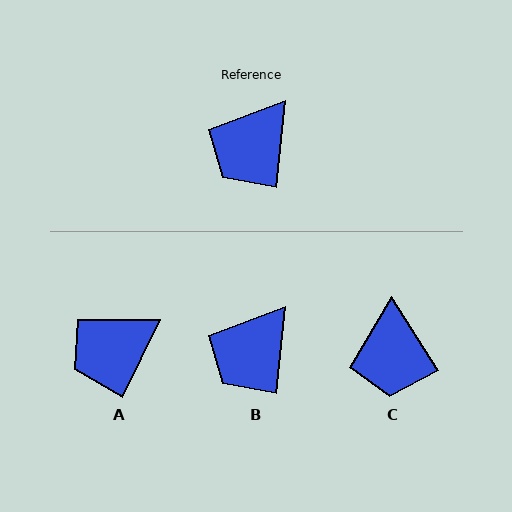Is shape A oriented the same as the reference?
No, it is off by about 20 degrees.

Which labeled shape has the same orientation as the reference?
B.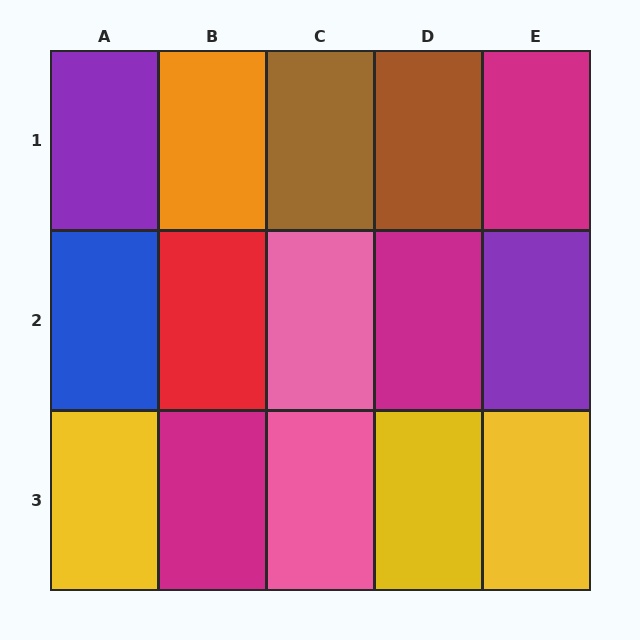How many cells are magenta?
3 cells are magenta.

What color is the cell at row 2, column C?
Pink.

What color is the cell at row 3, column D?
Yellow.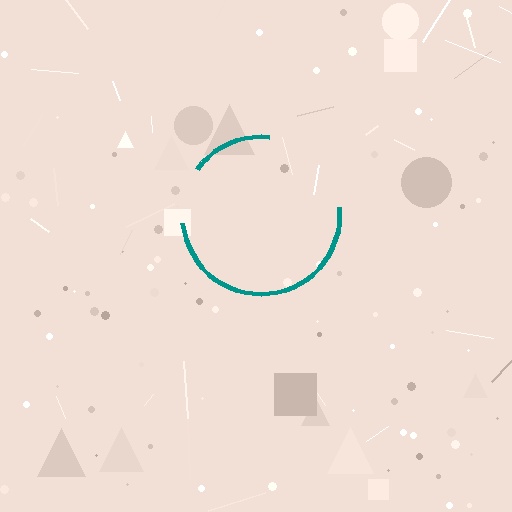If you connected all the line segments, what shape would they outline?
They would outline a circle.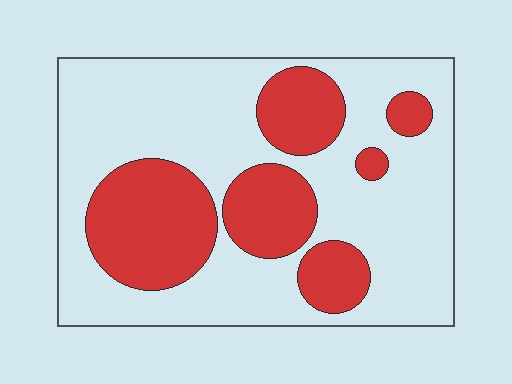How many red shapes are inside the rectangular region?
6.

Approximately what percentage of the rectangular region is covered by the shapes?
Approximately 30%.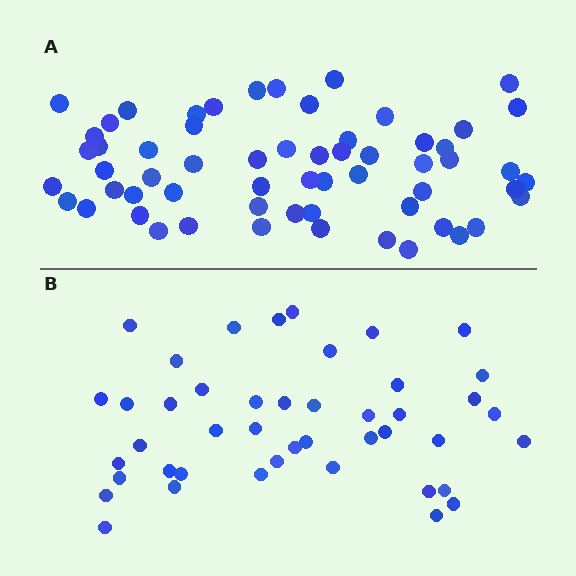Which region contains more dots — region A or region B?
Region A (the top region) has more dots.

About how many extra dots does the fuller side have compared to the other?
Region A has approximately 15 more dots than region B.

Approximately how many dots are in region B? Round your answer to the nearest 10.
About 40 dots. (The exact count is 44, which rounds to 40.)